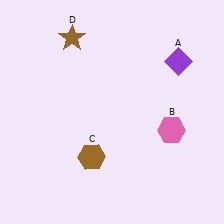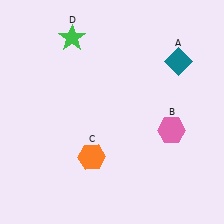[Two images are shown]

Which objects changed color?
A changed from purple to teal. C changed from brown to orange. D changed from brown to green.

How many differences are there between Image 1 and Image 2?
There are 3 differences between the two images.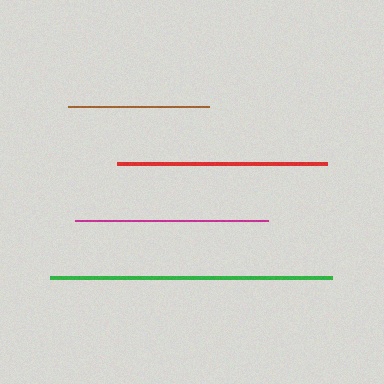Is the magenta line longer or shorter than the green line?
The green line is longer than the magenta line.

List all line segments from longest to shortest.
From longest to shortest: green, red, magenta, brown.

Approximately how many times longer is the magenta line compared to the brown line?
The magenta line is approximately 1.4 times the length of the brown line.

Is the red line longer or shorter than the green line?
The green line is longer than the red line.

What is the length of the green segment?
The green segment is approximately 283 pixels long.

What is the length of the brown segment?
The brown segment is approximately 141 pixels long.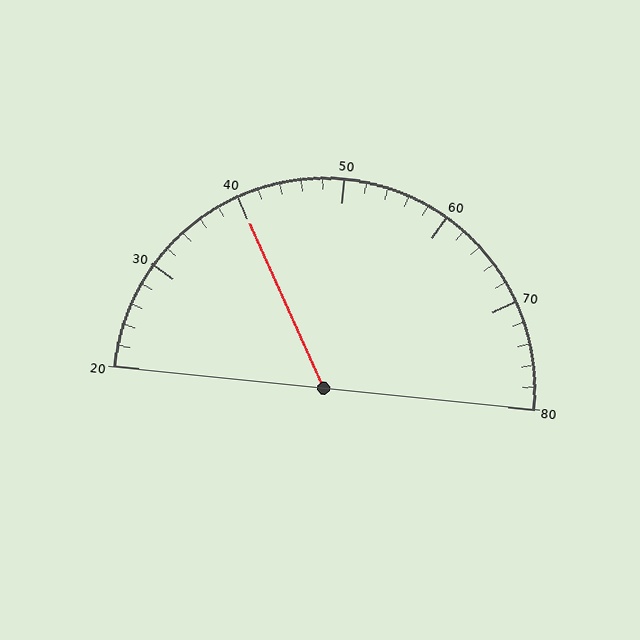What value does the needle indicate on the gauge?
The needle indicates approximately 40.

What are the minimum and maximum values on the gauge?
The gauge ranges from 20 to 80.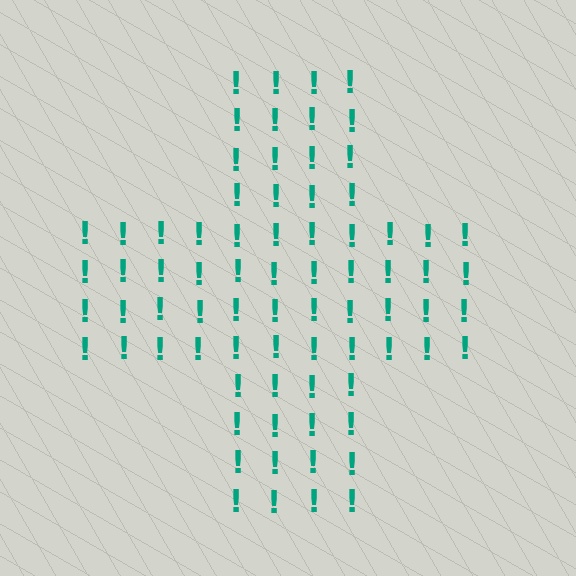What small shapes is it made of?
It is made of small exclamation marks.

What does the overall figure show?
The overall figure shows a cross.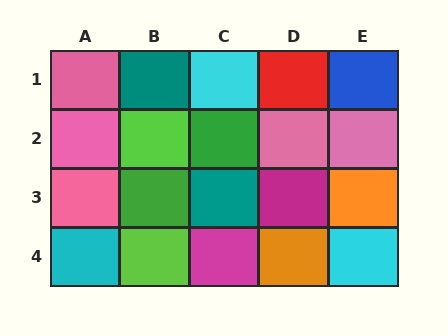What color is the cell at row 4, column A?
Cyan.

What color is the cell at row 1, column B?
Teal.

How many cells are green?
2 cells are green.